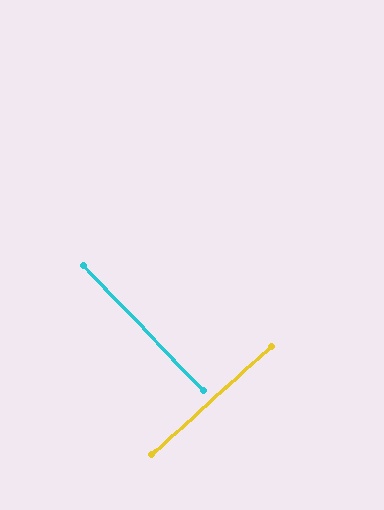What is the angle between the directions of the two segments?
Approximately 88 degrees.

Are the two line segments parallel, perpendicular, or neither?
Perpendicular — they meet at approximately 88°.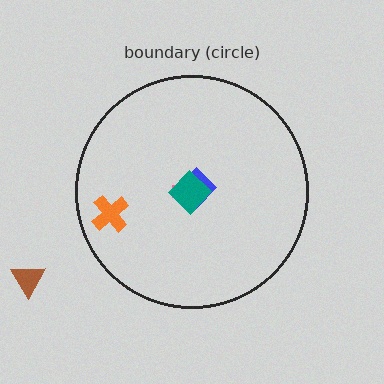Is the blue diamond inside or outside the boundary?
Inside.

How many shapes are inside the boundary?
4 inside, 1 outside.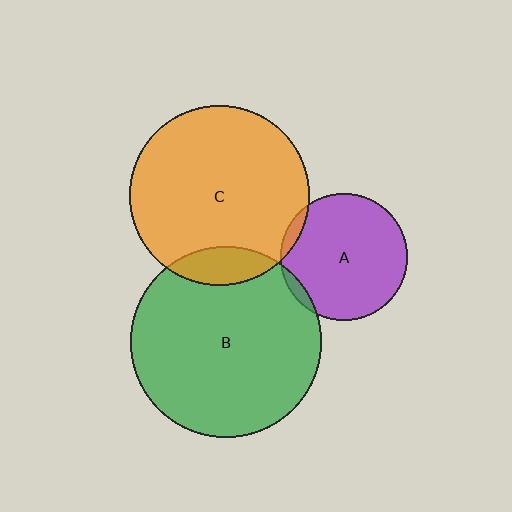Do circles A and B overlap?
Yes.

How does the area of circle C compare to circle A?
Approximately 2.0 times.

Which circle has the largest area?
Circle B (green).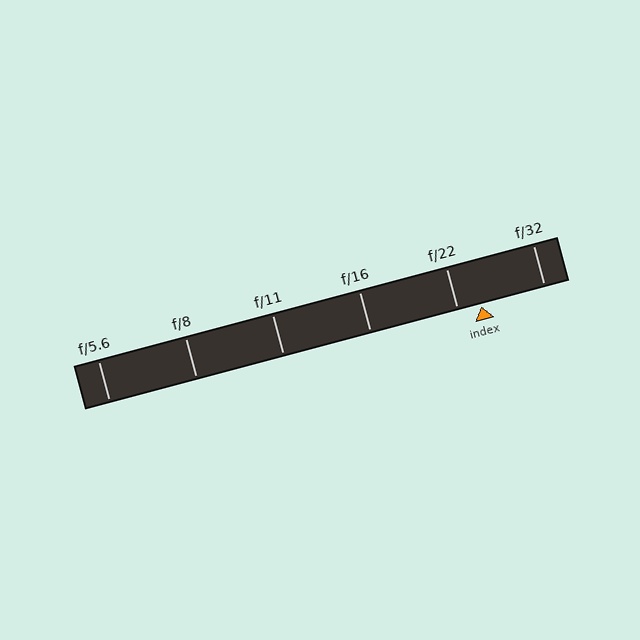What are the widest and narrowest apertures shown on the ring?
The widest aperture shown is f/5.6 and the narrowest is f/32.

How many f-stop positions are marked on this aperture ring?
There are 6 f-stop positions marked.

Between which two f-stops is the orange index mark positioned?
The index mark is between f/22 and f/32.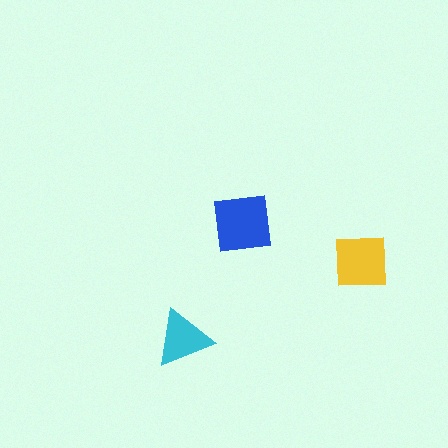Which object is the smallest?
The cyan triangle.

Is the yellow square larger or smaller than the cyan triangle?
Larger.